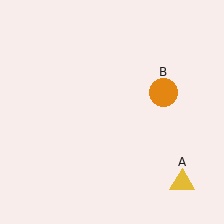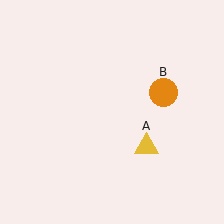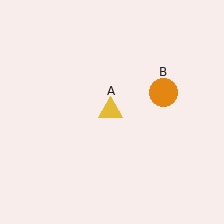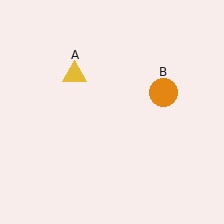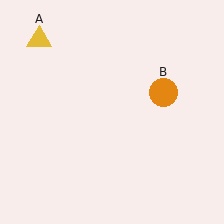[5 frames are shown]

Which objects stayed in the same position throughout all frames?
Orange circle (object B) remained stationary.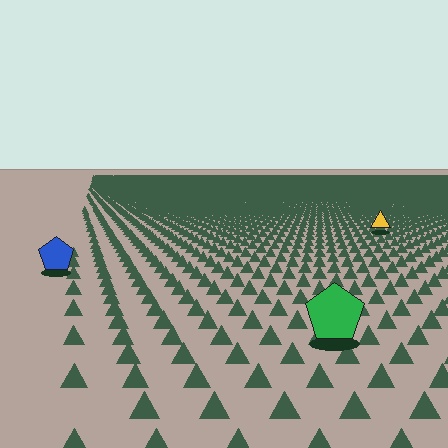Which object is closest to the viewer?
The green pentagon is closest. The texture marks near it are larger and more spread out.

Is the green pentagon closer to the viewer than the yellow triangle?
Yes. The green pentagon is closer — you can tell from the texture gradient: the ground texture is coarser near it.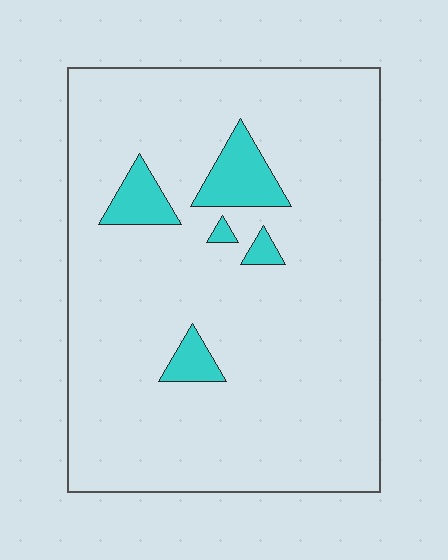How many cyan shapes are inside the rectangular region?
5.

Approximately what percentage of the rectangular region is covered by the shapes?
Approximately 10%.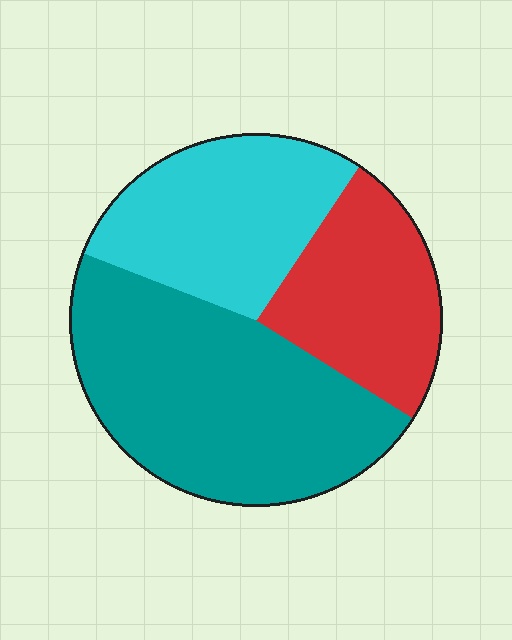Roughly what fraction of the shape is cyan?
Cyan covers around 30% of the shape.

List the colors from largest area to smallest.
From largest to smallest: teal, cyan, red.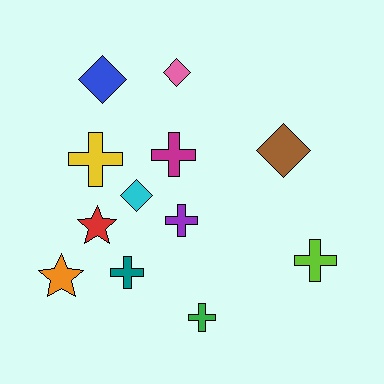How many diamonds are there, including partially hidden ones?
There are 4 diamonds.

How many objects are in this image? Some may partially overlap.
There are 12 objects.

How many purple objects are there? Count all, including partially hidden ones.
There is 1 purple object.